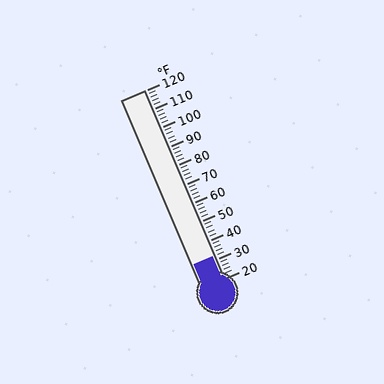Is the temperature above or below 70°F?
The temperature is below 70°F.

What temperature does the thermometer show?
The thermometer shows approximately 32°F.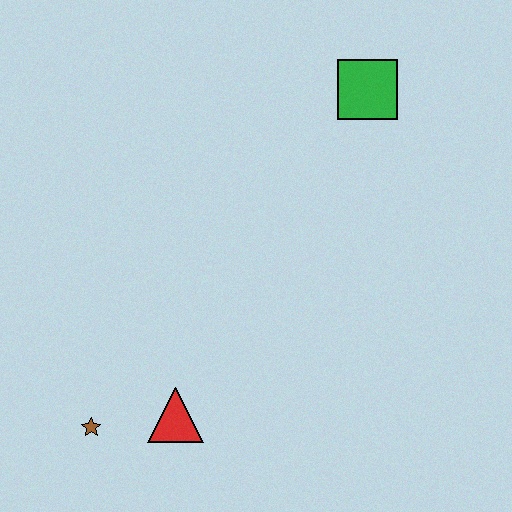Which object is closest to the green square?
The red triangle is closest to the green square.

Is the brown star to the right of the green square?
No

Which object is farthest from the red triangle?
The green square is farthest from the red triangle.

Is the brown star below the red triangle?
Yes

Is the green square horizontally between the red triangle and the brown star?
No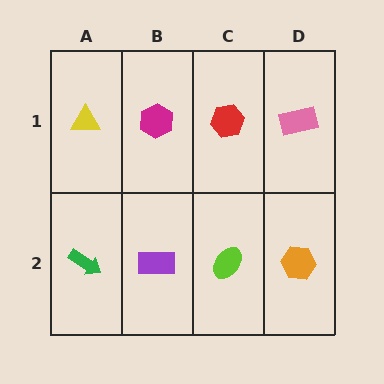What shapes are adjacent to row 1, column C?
A lime ellipse (row 2, column C), a magenta hexagon (row 1, column B), a pink rectangle (row 1, column D).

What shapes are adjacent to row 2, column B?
A magenta hexagon (row 1, column B), a green arrow (row 2, column A), a lime ellipse (row 2, column C).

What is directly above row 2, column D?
A pink rectangle.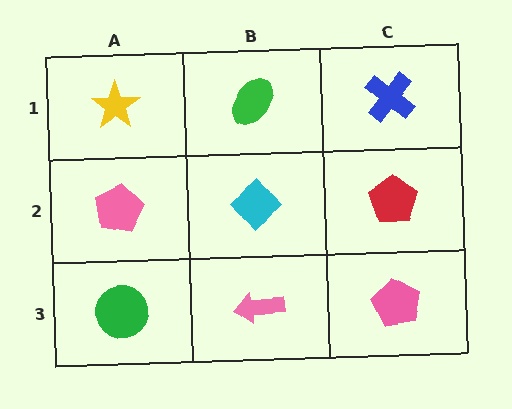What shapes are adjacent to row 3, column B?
A cyan diamond (row 2, column B), a green circle (row 3, column A), a pink pentagon (row 3, column C).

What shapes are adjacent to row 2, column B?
A green ellipse (row 1, column B), a pink arrow (row 3, column B), a pink pentagon (row 2, column A), a red pentagon (row 2, column C).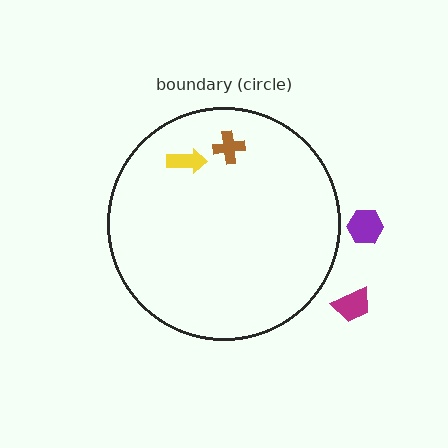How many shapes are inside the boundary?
2 inside, 2 outside.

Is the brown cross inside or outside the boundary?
Inside.